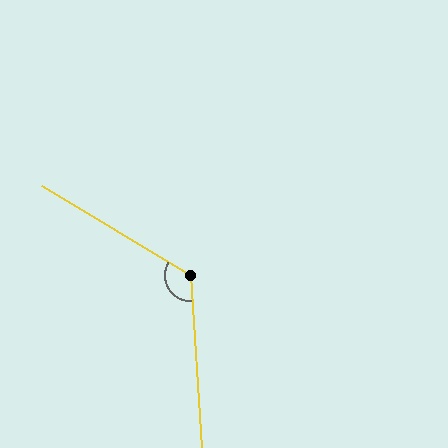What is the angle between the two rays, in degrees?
Approximately 125 degrees.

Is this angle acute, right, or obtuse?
It is obtuse.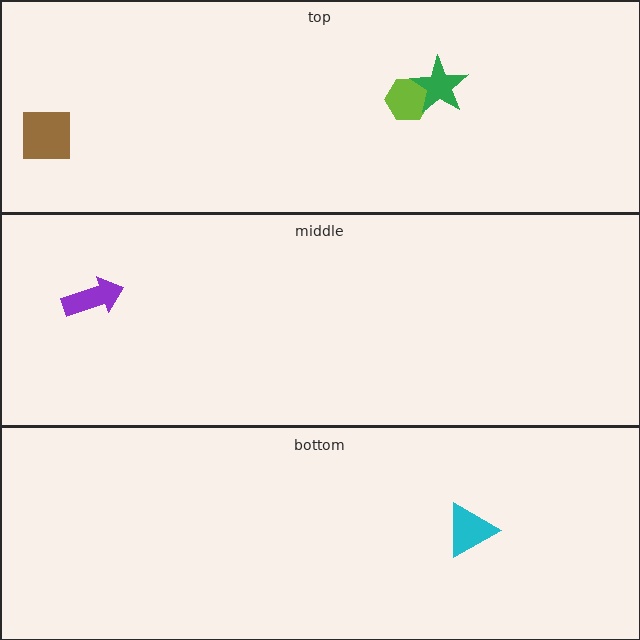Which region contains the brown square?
The top region.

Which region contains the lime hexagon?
The top region.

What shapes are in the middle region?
The purple arrow.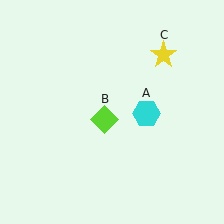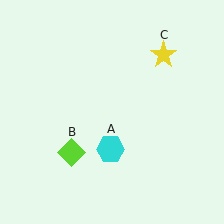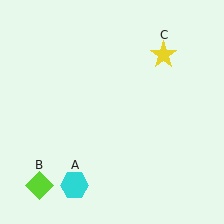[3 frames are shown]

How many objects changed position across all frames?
2 objects changed position: cyan hexagon (object A), lime diamond (object B).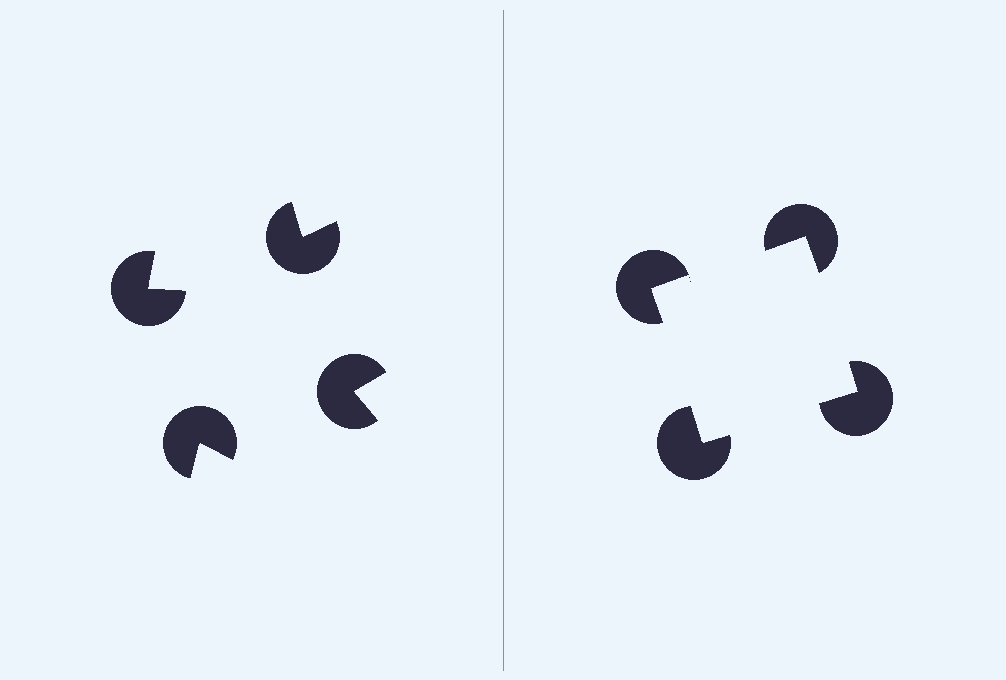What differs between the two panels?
The pac-man discs are positioned identically on both sides; only the wedge orientations differ. On the right they align to a square; on the left they are misaligned.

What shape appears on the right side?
An illusory square.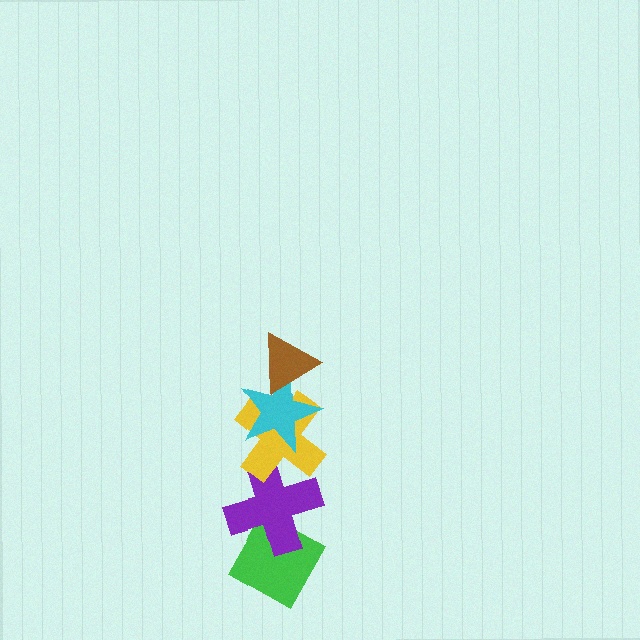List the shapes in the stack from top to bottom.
From top to bottom: the brown triangle, the cyan star, the yellow cross, the purple cross, the green diamond.